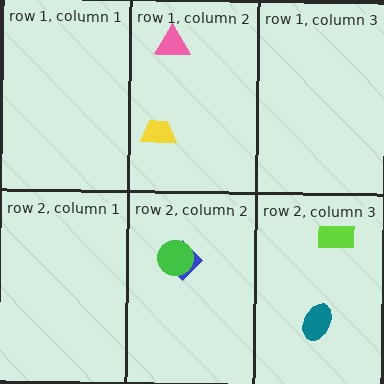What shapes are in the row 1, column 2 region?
The yellow trapezoid, the pink triangle.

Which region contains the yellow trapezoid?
The row 1, column 2 region.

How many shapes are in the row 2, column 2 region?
2.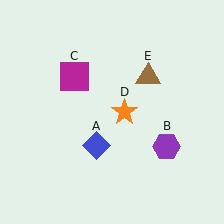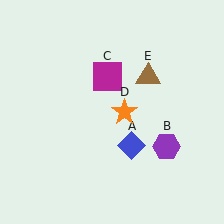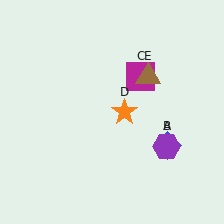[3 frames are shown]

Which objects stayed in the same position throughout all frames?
Purple hexagon (object B) and orange star (object D) and brown triangle (object E) remained stationary.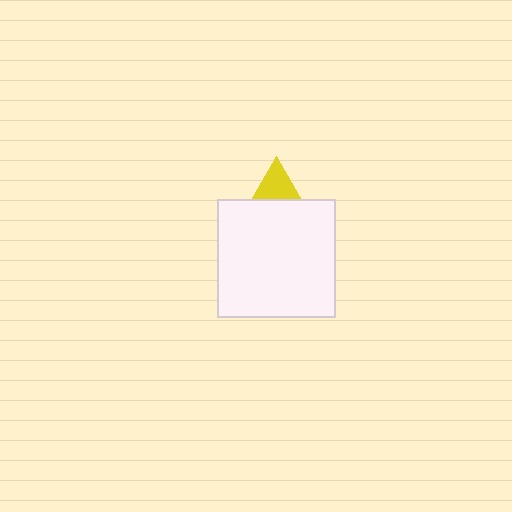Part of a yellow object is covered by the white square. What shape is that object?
It is a triangle.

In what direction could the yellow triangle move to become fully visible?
The yellow triangle could move up. That would shift it out from behind the white square entirely.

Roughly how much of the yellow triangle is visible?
A small part of it is visible (roughly 30%).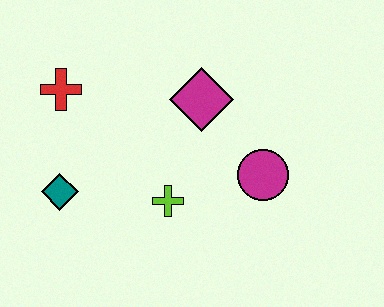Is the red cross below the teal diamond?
No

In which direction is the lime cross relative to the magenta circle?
The lime cross is to the left of the magenta circle.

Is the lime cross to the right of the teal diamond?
Yes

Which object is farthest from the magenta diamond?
The teal diamond is farthest from the magenta diamond.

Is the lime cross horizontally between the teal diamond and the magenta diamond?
Yes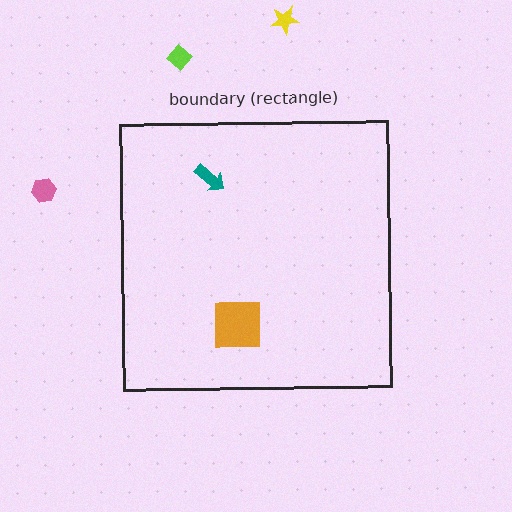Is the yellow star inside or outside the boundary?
Outside.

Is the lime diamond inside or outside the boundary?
Outside.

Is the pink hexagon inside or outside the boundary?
Outside.